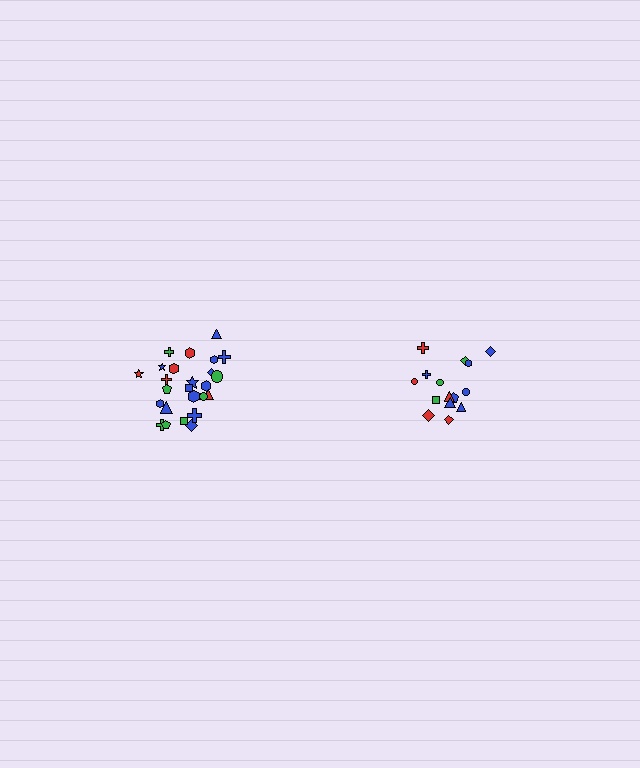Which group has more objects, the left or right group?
The left group.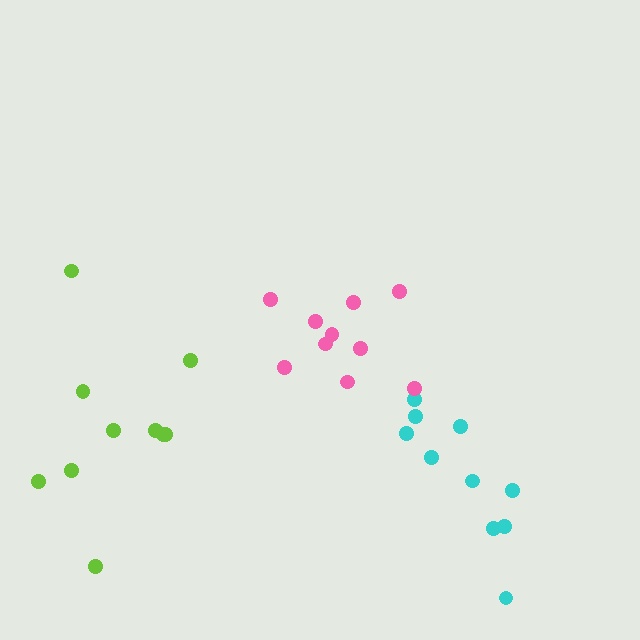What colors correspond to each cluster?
The clusters are colored: lime, cyan, pink.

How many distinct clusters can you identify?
There are 3 distinct clusters.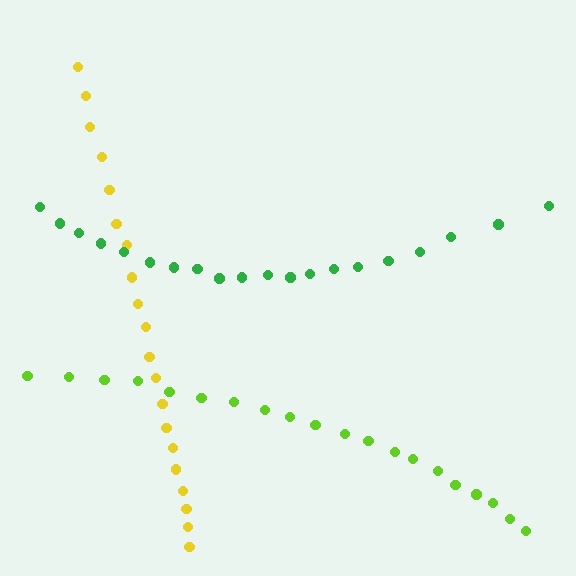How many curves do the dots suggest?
There are 3 distinct paths.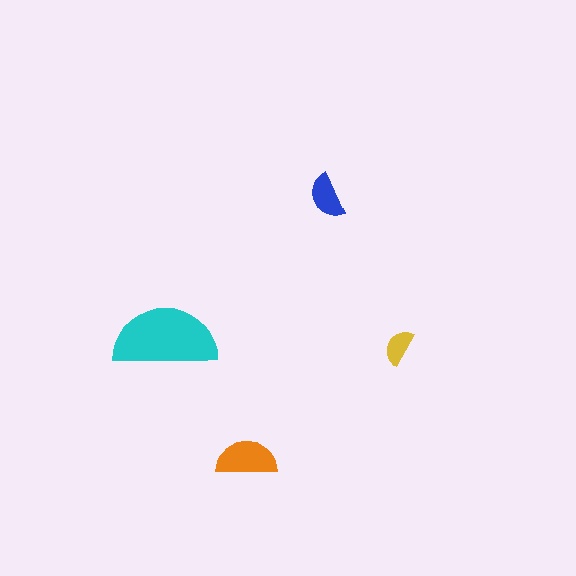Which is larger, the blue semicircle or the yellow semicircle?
The blue one.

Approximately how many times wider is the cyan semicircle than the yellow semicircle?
About 3 times wider.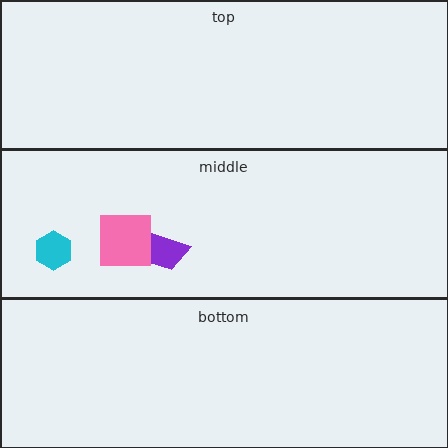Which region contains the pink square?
The middle region.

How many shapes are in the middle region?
3.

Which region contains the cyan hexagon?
The middle region.